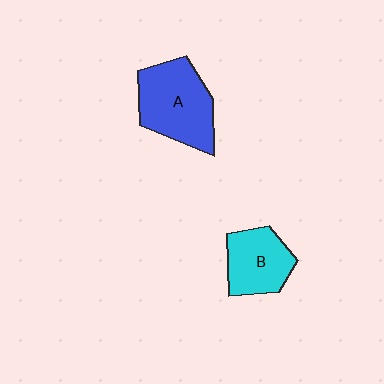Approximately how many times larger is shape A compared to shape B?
Approximately 1.4 times.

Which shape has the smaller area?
Shape B (cyan).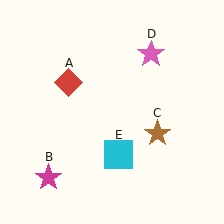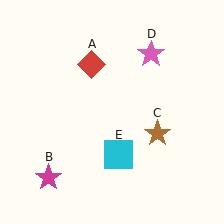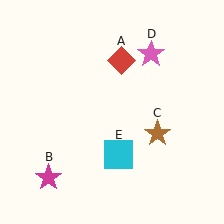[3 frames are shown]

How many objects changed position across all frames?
1 object changed position: red diamond (object A).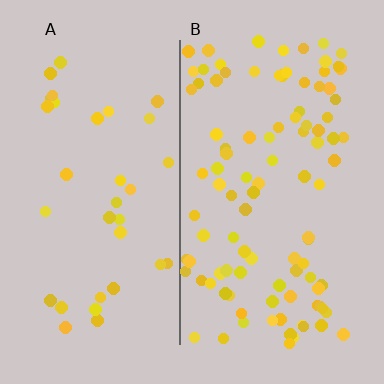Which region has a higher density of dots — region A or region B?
B (the right).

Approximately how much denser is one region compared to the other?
Approximately 2.9× — region B over region A.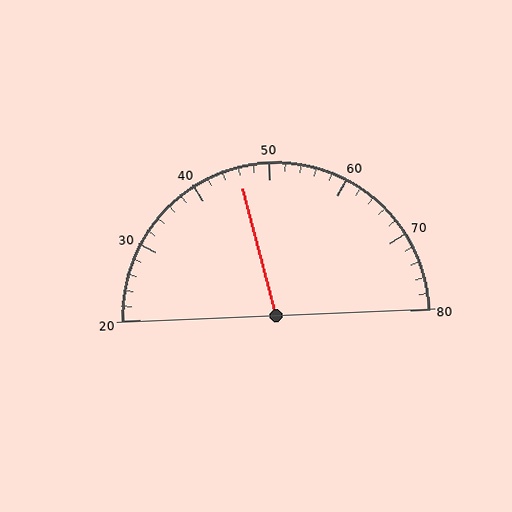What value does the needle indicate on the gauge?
The needle indicates approximately 46.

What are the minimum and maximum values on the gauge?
The gauge ranges from 20 to 80.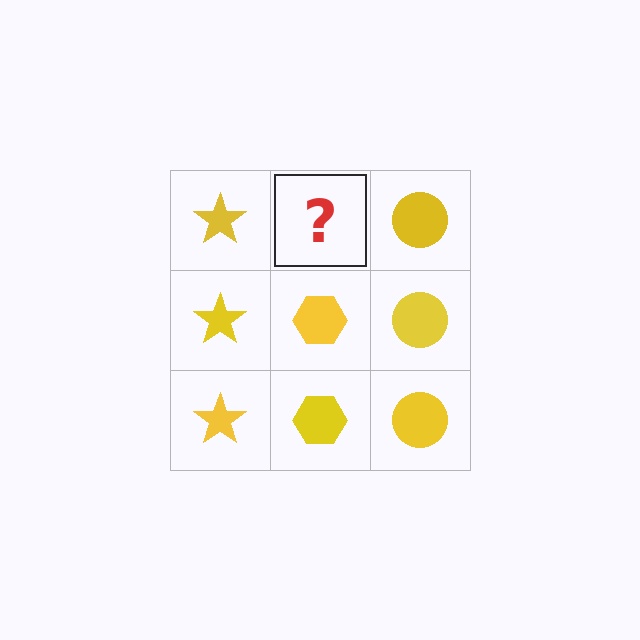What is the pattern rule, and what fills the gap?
The rule is that each column has a consistent shape. The gap should be filled with a yellow hexagon.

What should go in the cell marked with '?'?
The missing cell should contain a yellow hexagon.